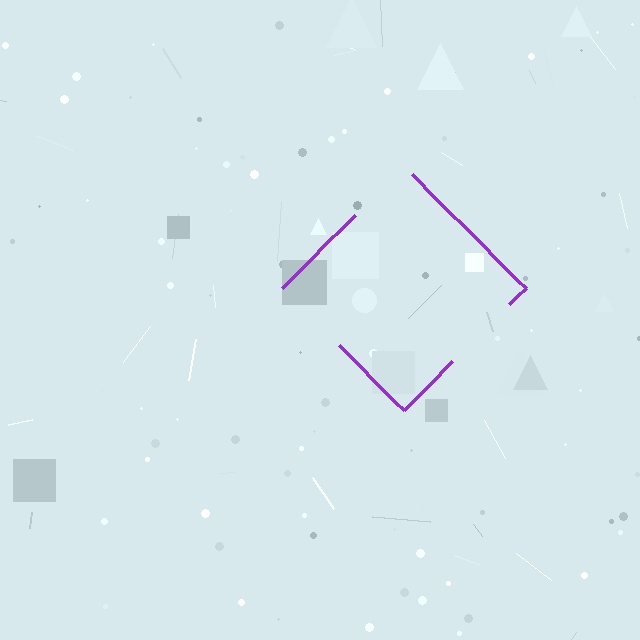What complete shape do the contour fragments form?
The contour fragments form a diamond.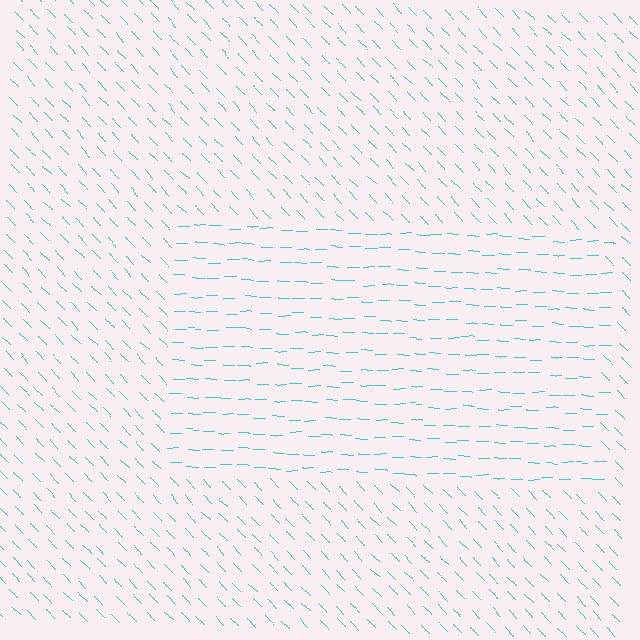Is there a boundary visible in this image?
Yes, there is a texture boundary formed by a change in line orientation.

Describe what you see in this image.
The image is filled with small cyan line segments. A rectangle region in the image has lines oriented differently from the surrounding lines, creating a visible texture boundary.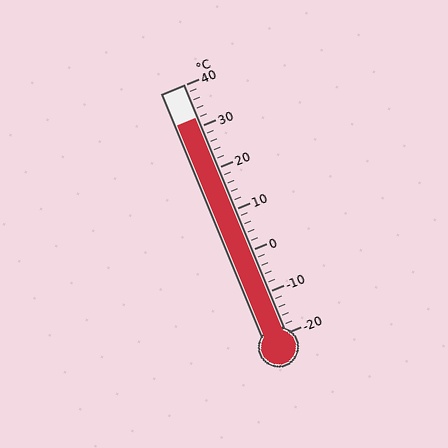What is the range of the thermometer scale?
The thermometer scale ranges from -20°C to 40°C.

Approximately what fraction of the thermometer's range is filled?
The thermometer is filled to approximately 85% of its range.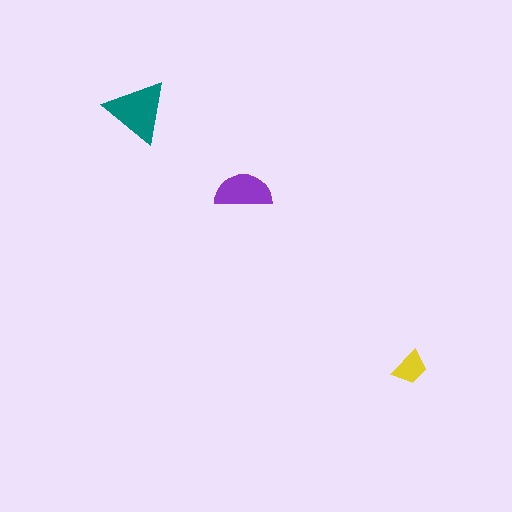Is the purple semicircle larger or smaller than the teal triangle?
Smaller.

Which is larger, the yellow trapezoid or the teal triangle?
The teal triangle.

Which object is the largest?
The teal triangle.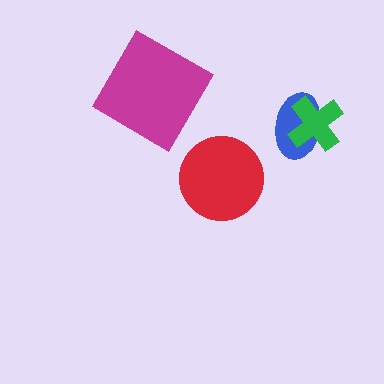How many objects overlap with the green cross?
1 object overlaps with the green cross.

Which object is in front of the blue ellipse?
The green cross is in front of the blue ellipse.